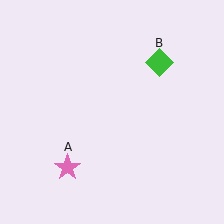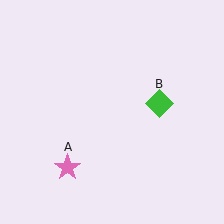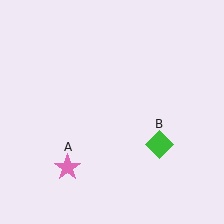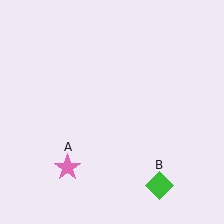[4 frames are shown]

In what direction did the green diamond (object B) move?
The green diamond (object B) moved down.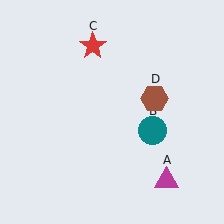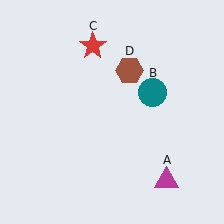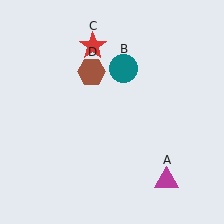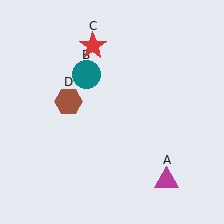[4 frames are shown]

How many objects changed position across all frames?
2 objects changed position: teal circle (object B), brown hexagon (object D).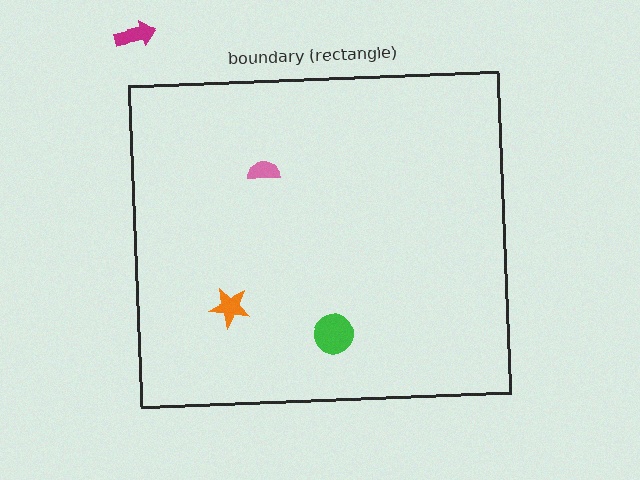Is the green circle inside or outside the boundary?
Inside.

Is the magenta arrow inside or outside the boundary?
Outside.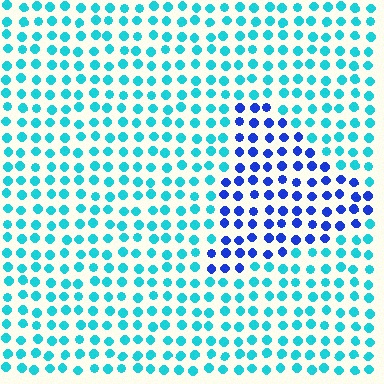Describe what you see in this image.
The image is filled with small cyan elements in a uniform arrangement. A triangle-shaped region is visible where the elements are tinted to a slightly different hue, forming a subtle color boundary.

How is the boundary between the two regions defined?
The boundary is defined purely by a slight shift in hue (about 48 degrees). Spacing, size, and orientation are identical on both sides.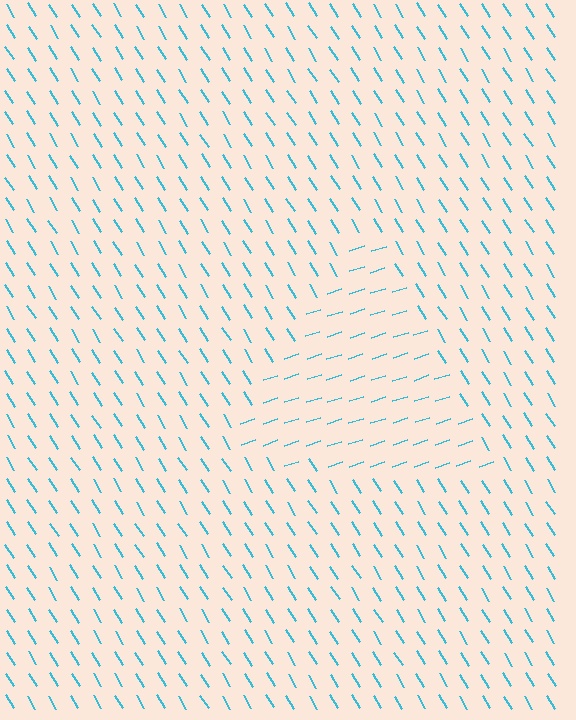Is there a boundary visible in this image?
Yes, there is a texture boundary formed by a change in line orientation.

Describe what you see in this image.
The image is filled with small cyan line segments. A triangle region in the image has lines oriented differently from the surrounding lines, creating a visible texture boundary.